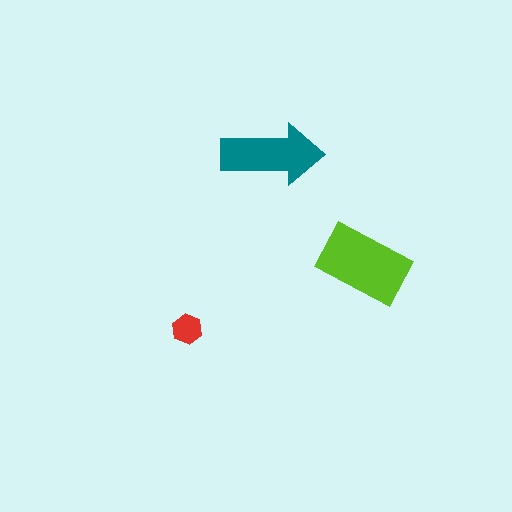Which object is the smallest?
The red hexagon.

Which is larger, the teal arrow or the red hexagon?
The teal arrow.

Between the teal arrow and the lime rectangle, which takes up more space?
The lime rectangle.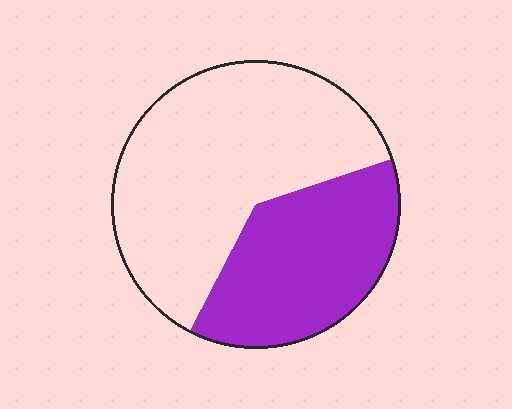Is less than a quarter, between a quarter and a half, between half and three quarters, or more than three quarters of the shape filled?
Between a quarter and a half.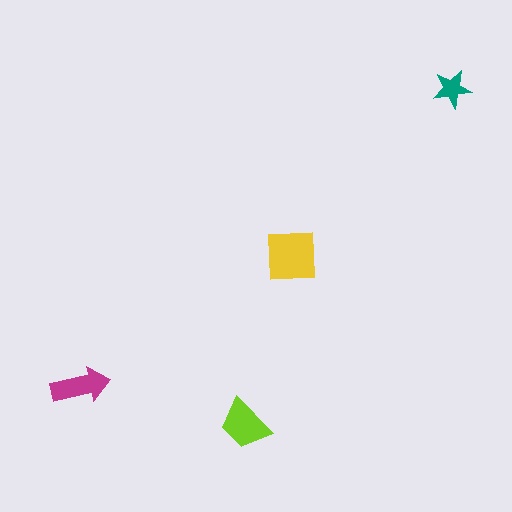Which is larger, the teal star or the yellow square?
The yellow square.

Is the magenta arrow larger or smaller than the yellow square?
Smaller.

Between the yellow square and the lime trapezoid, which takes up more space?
The yellow square.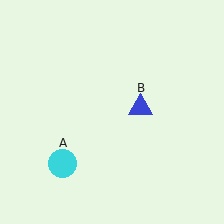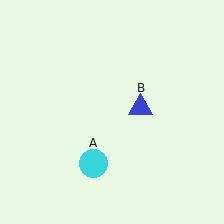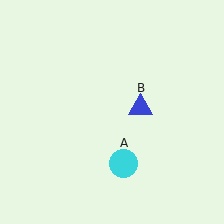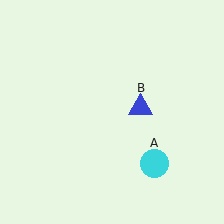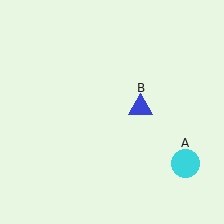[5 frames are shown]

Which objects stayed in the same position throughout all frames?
Blue triangle (object B) remained stationary.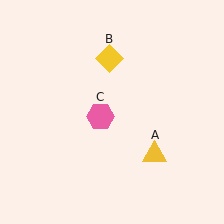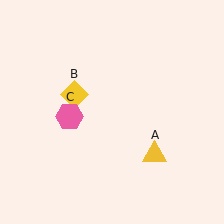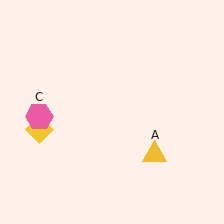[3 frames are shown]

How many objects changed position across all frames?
2 objects changed position: yellow diamond (object B), pink hexagon (object C).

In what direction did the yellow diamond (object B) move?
The yellow diamond (object B) moved down and to the left.